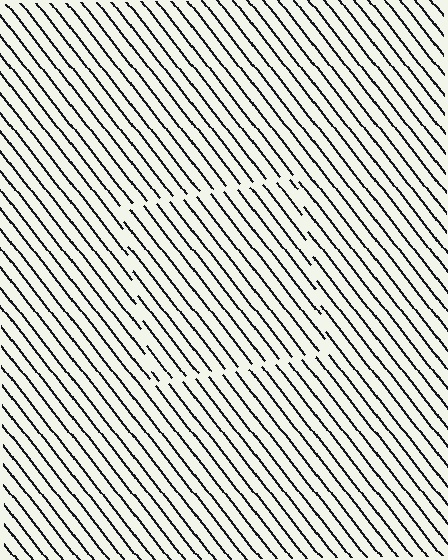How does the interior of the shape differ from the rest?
The interior of the shape contains the same grating, shifted by half a period — the contour is defined by the phase discontinuity where line-ends from the inner and outer gratings abut.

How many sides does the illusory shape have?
4 sides — the line-ends trace a square.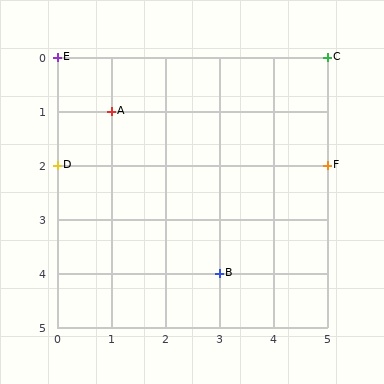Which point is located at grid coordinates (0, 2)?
Point D is at (0, 2).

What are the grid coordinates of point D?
Point D is at grid coordinates (0, 2).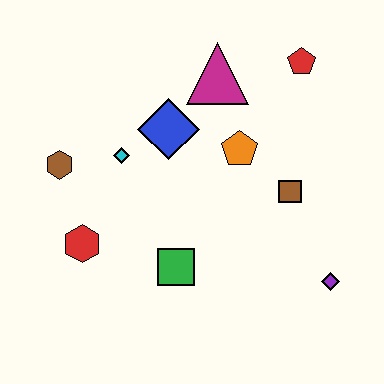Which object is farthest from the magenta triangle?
The purple diamond is farthest from the magenta triangle.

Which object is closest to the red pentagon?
The magenta triangle is closest to the red pentagon.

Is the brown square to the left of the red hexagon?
No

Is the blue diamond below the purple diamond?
No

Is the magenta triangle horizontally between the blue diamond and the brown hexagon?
No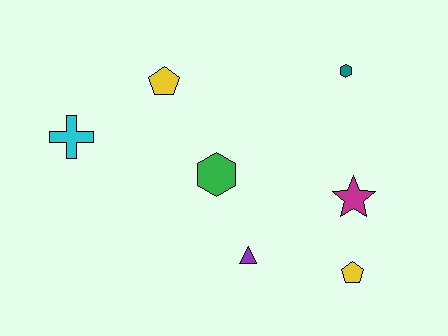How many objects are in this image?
There are 7 objects.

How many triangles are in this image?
There is 1 triangle.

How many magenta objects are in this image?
There is 1 magenta object.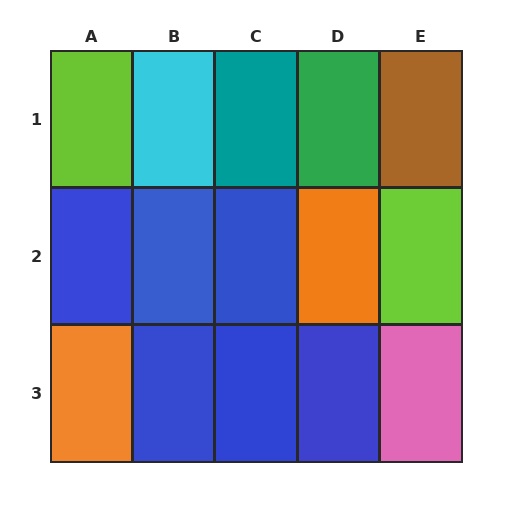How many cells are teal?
1 cell is teal.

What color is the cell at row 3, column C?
Blue.